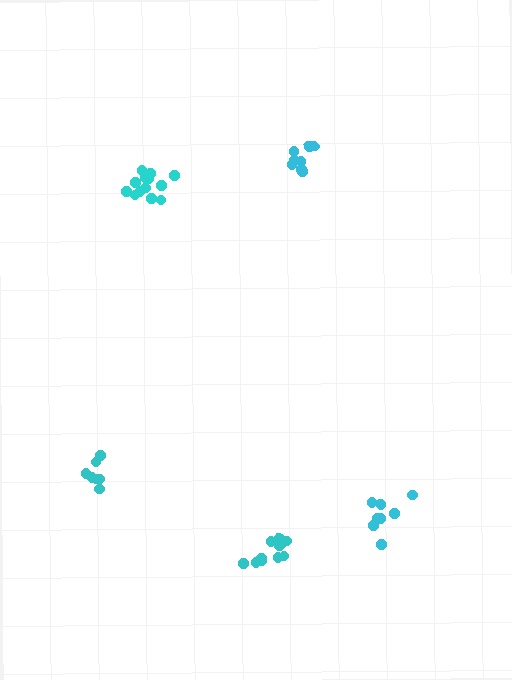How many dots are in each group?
Group 1: 9 dots, Group 2: 7 dots, Group 3: 13 dots, Group 4: 11 dots, Group 5: 8 dots (48 total).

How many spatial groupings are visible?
There are 5 spatial groupings.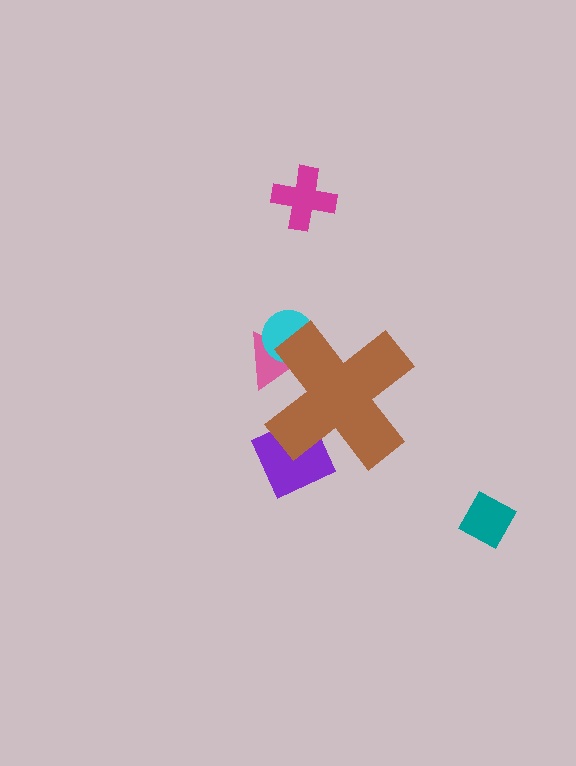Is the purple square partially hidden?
Yes, the purple square is partially hidden behind the brown cross.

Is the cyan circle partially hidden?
Yes, the cyan circle is partially hidden behind the brown cross.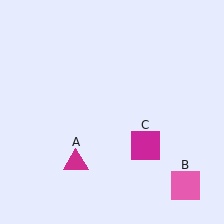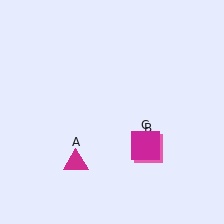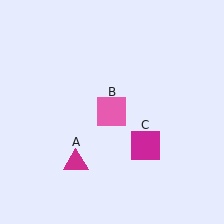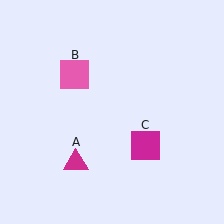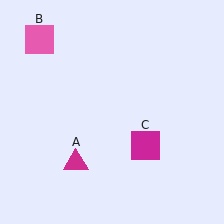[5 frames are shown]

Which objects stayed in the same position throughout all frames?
Magenta triangle (object A) and magenta square (object C) remained stationary.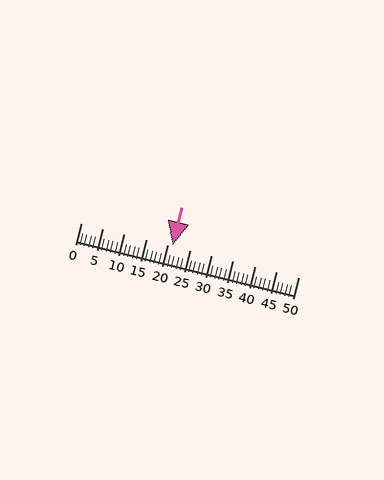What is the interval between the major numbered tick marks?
The major tick marks are spaced 5 units apart.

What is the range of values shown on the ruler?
The ruler shows values from 0 to 50.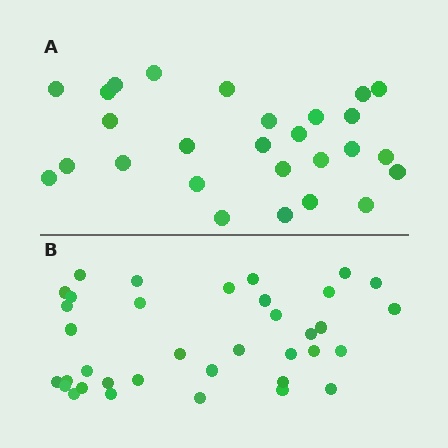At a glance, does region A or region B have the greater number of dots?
Region B (the bottom region) has more dots.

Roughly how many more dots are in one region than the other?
Region B has roughly 8 or so more dots than region A.